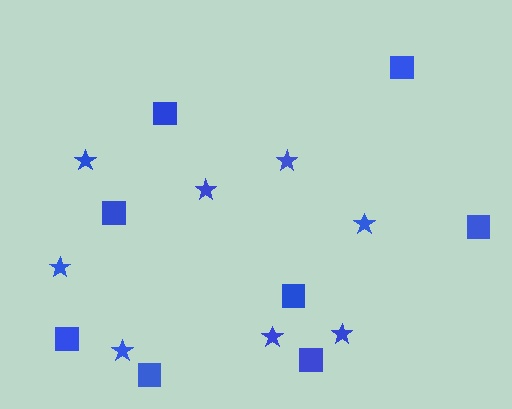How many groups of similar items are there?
There are 2 groups: one group of stars (8) and one group of squares (8).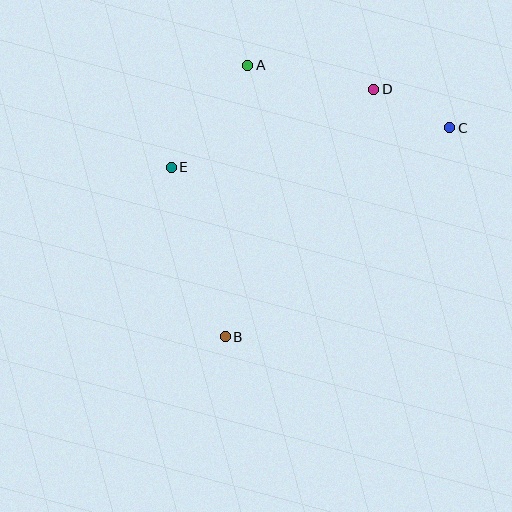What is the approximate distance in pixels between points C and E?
The distance between C and E is approximately 281 pixels.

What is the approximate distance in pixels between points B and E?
The distance between B and E is approximately 178 pixels.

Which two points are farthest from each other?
Points B and C are farthest from each other.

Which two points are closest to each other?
Points C and D are closest to each other.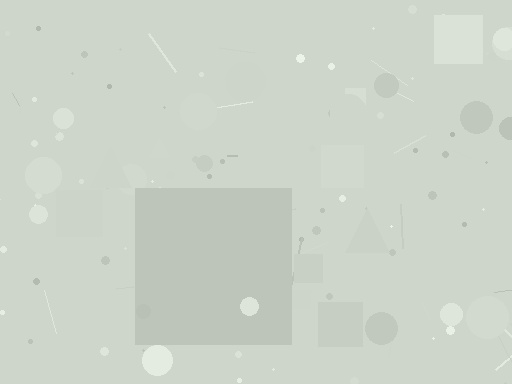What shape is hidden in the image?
A square is hidden in the image.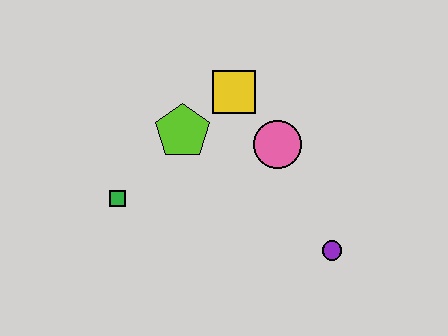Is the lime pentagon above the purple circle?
Yes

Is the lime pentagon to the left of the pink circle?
Yes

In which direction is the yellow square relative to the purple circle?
The yellow square is above the purple circle.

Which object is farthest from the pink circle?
The green square is farthest from the pink circle.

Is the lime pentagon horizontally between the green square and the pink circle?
Yes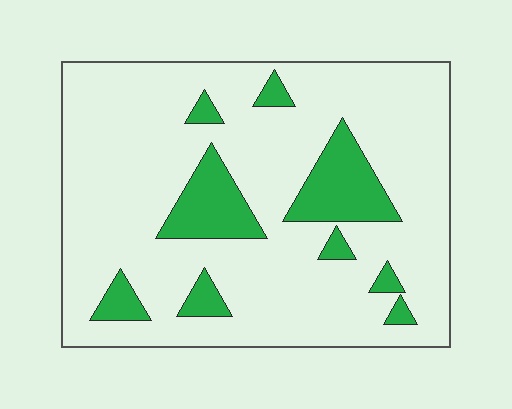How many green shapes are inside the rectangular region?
9.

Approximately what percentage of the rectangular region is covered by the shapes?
Approximately 15%.